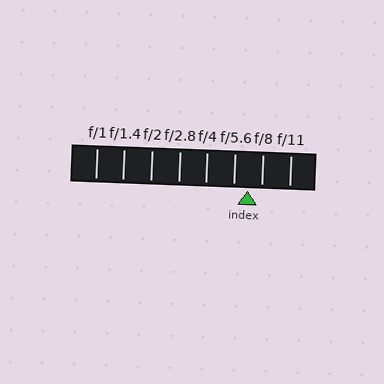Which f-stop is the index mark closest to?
The index mark is closest to f/5.6.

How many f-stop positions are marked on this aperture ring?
There are 8 f-stop positions marked.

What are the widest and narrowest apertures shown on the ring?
The widest aperture shown is f/1 and the narrowest is f/11.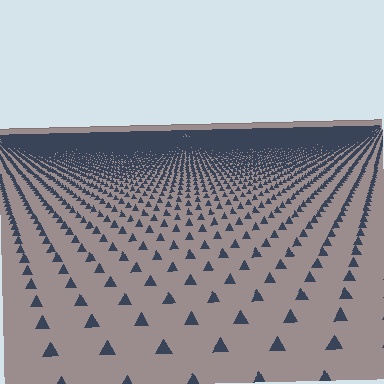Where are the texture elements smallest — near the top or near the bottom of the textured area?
Near the top.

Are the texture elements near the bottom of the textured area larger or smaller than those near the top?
Larger. Near the bottom, elements are closer to the viewer and appear at a bigger on-screen size.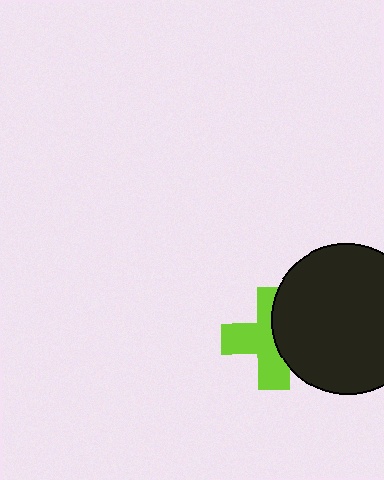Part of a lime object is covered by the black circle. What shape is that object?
It is a cross.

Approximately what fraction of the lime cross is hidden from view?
Roughly 40% of the lime cross is hidden behind the black circle.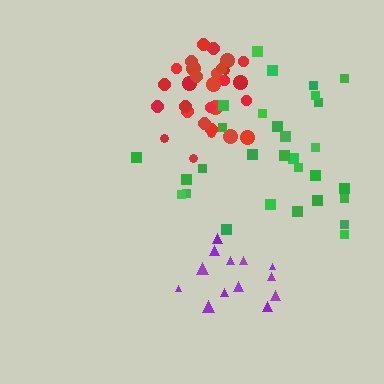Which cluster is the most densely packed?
Red.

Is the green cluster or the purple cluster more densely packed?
Purple.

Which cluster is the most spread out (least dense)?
Green.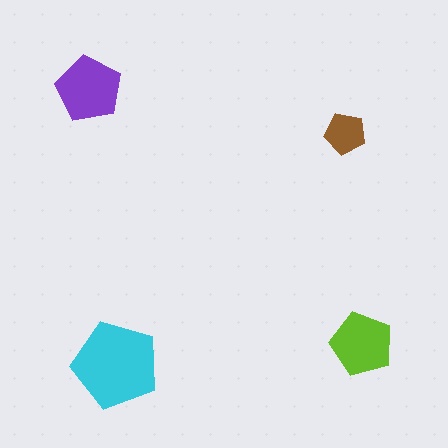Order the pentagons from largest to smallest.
the cyan one, the purple one, the lime one, the brown one.